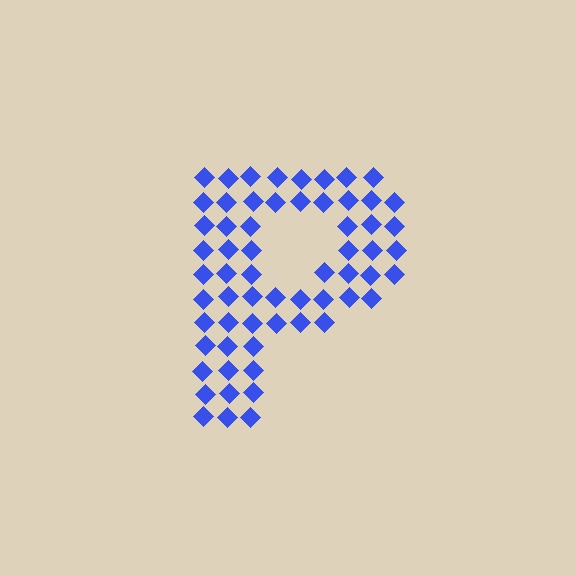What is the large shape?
The large shape is the letter P.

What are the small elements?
The small elements are diamonds.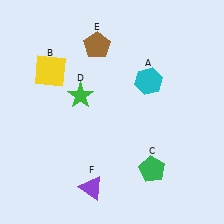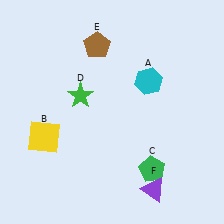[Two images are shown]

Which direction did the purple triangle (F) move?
The purple triangle (F) moved right.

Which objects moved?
The objects that moved are: the yellow square (B), the purple triangle (F).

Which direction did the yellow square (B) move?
The yellow square (B) moved down.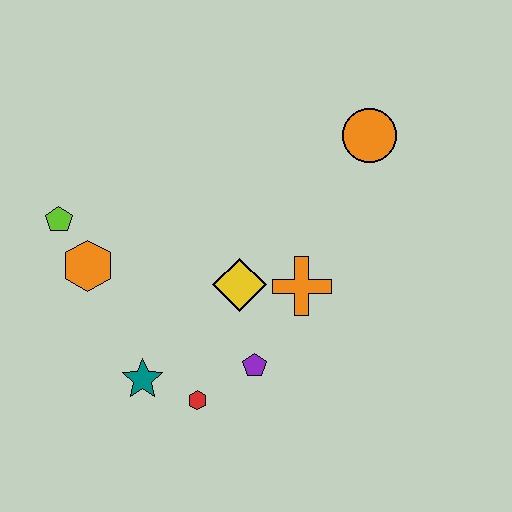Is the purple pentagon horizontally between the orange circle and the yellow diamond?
Yes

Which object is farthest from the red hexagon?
The orange circle is farthest from the red hexagon.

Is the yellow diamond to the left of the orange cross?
Yes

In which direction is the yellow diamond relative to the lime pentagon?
The yellow diamond is to the right of the lime pentagon.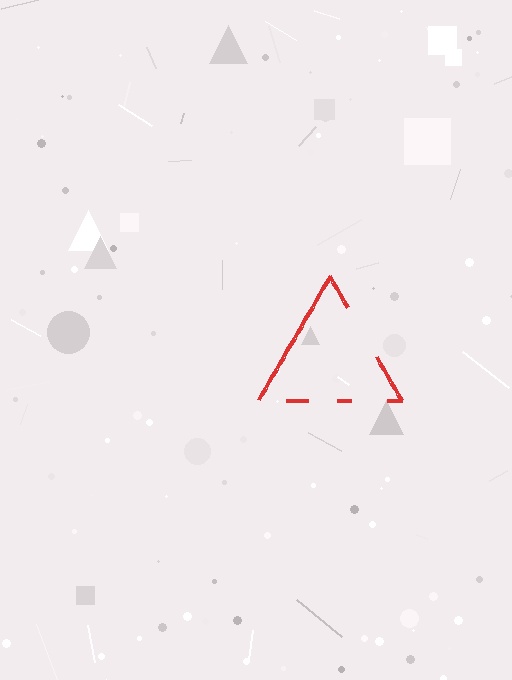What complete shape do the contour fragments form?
The contour fragments form a triangle.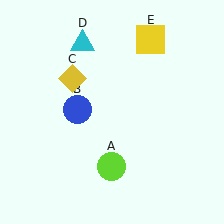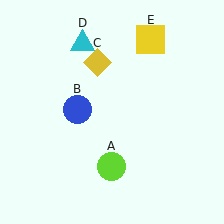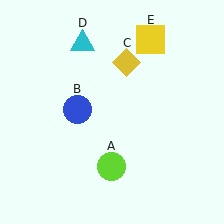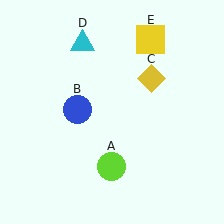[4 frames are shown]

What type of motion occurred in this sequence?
The yellow diamond (object C) rotated clockwise around the center of the scene.